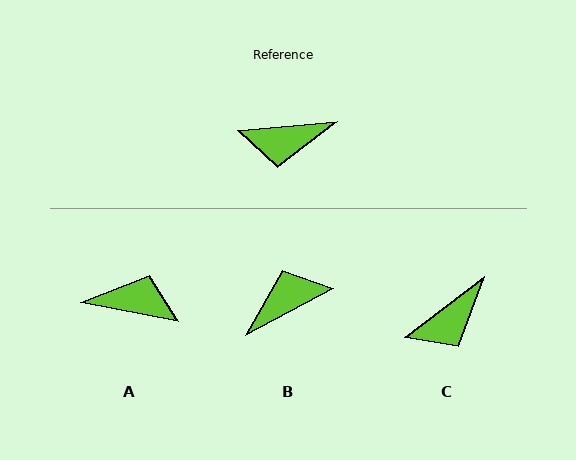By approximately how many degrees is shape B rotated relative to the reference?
Approximately 157 degrees clockwise.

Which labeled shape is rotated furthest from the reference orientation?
A, about 164 degrees away.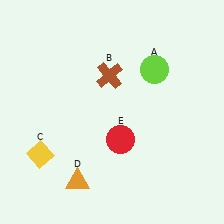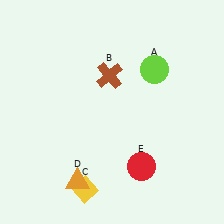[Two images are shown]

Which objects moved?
The objects that moved are: the yellow diamond (C), the red circle (E).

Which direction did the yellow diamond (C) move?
The yellow diamond (C) moved right.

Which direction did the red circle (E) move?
The red circle (E) moved down.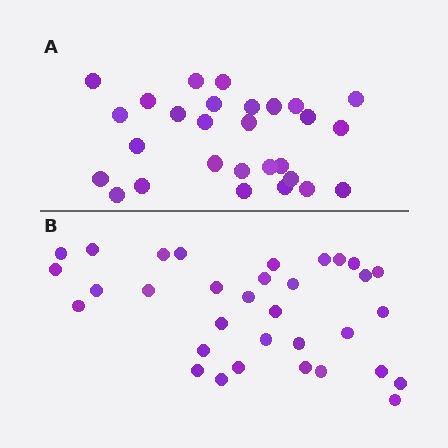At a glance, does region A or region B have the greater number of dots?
Region B (the bottom region) has more dots.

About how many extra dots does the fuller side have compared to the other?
Region B has about 5 more dots than region A.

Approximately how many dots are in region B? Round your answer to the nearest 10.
About 30 dots. (The exact count is 33, which rounds to 30.)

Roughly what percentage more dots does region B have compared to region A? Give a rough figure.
About 20% more.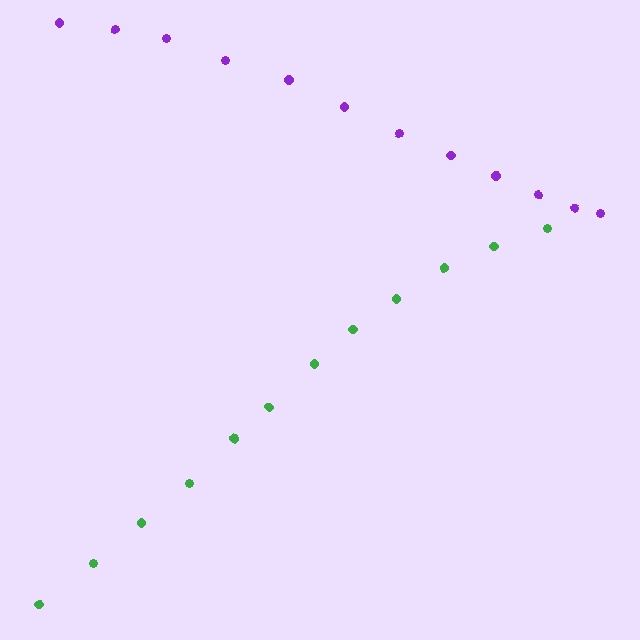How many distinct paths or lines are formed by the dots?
There are 2 distinct paths.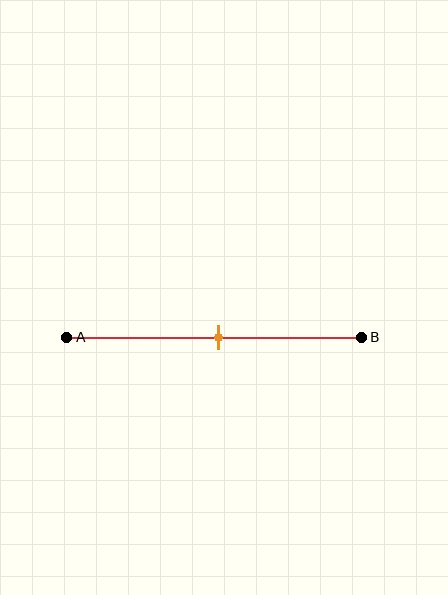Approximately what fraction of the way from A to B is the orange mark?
The orange mark is approximately 50% of the way from A to B.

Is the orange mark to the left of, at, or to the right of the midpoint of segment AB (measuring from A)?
The orange mark is approximately at the midpoint of segment AB.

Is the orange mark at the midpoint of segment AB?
Yes, the mark is approximately at the midpoint.